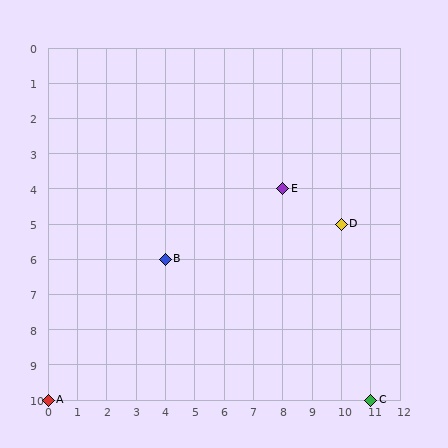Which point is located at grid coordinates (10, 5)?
Point D is at (10, 5).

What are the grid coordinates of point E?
Point E is at grid coordinates (8, 4).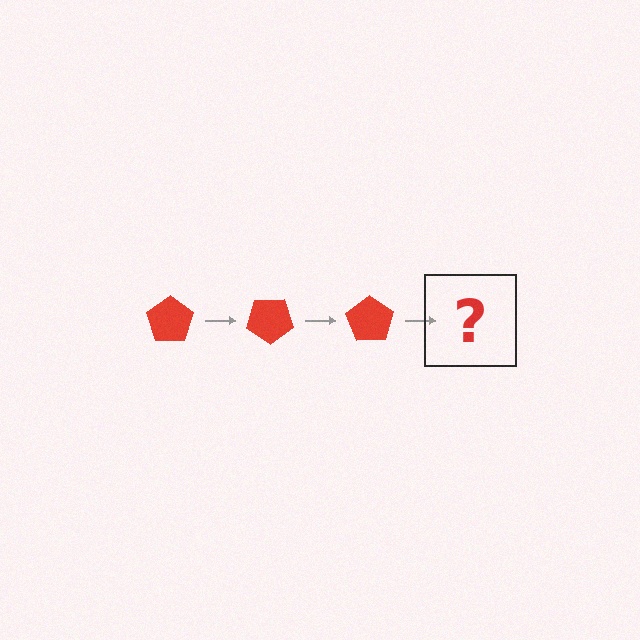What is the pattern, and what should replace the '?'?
The pattern is that the pentagon rotates 35 degrees each step. The '?' should be a red pentagon rotated 105 degrees.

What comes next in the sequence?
The next element should be a red pentagon rotated 105 degrees.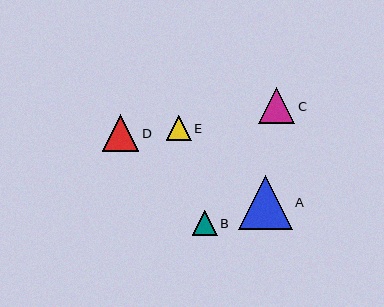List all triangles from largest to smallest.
From largest to smallest: A, D, C, B, E.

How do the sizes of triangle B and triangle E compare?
Triangle B and triangle E are approximately the same size.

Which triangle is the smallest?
Triangle E is the smallest with a size of approximately 25 pixels.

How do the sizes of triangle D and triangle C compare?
Triangle D and triangle C are approximately the same size.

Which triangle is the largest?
Triangle A is the largest with a size of approximately 54 pixels.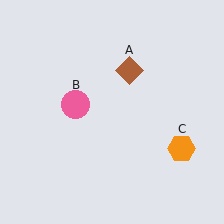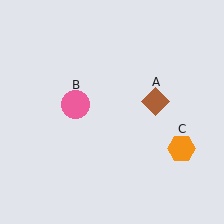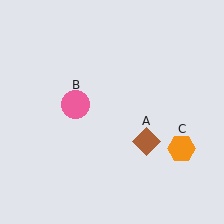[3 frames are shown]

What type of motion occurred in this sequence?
The brown diamond (object A) rotated clockwise around the center of the scene.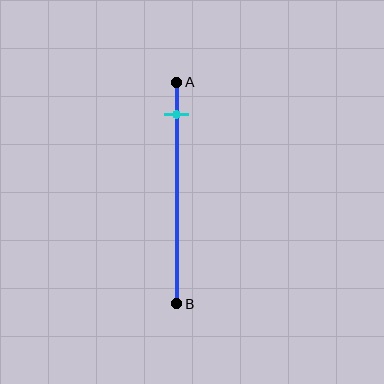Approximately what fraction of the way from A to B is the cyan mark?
The cyan mark is approximately 15% of the way from A to B.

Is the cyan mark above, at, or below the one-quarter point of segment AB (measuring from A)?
The cyan mark is above the one-quarter point of segment AB.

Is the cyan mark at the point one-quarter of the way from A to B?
No, the mark is at about 15% from A, not at the 25% one-quarter point.